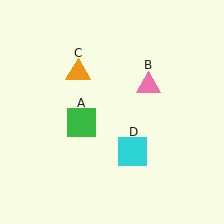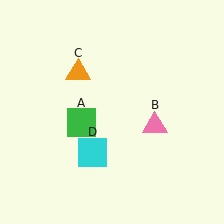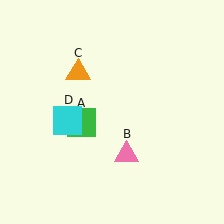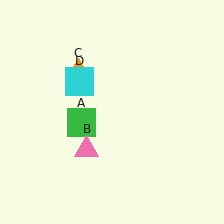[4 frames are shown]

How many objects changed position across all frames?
2 objects changed position: pink triangle (object B), cyan square (object D).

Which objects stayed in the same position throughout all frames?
Green square (object A) and orange triangle (object C) remained stationary.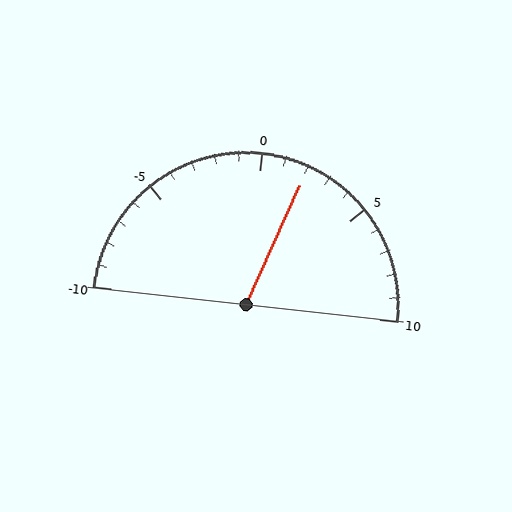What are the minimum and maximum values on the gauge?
The gauge ranges from -10 to 10.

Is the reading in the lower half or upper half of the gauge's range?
The reading is in the upper half of the range (-10 to 10).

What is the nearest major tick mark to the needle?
The nearest major tick mark is 0.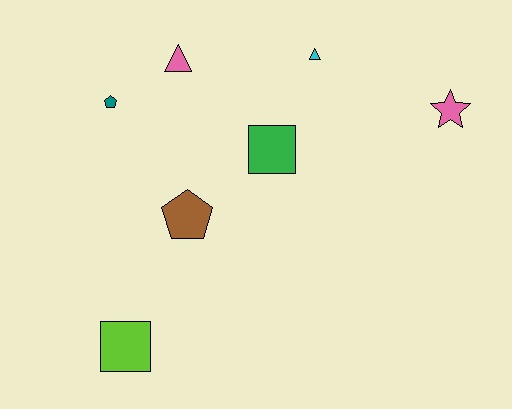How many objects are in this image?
There are 7 objects.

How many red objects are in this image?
There are no red objects.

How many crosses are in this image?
There are no crosses.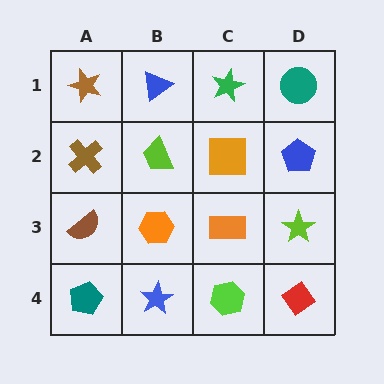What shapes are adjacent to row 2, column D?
A teal circle (row 1, column D), a lime star (row 3, column D), an orange square (row 2, column C).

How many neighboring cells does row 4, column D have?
2.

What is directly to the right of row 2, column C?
A blue pentagon.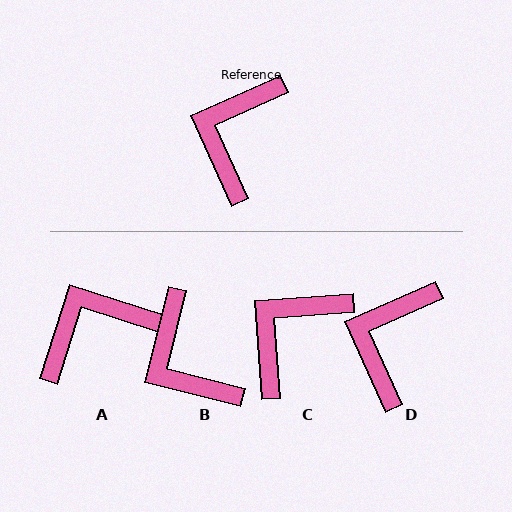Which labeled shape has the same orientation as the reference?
D.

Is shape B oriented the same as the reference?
No, it is off by about 52 degrees.